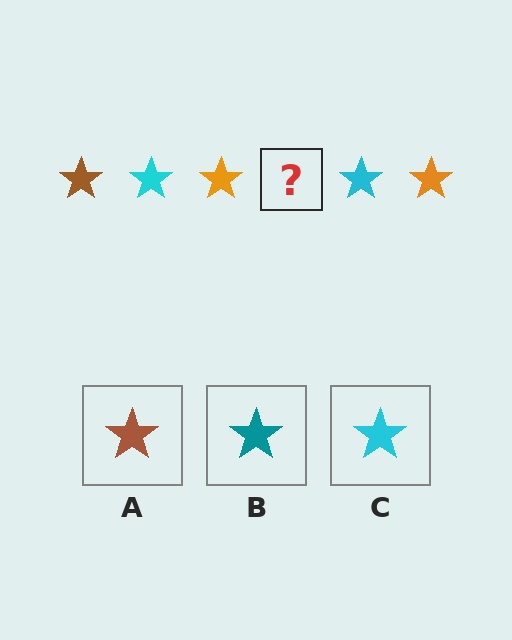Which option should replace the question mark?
Option A.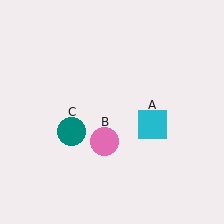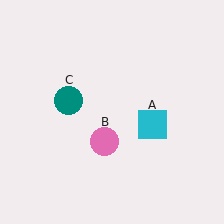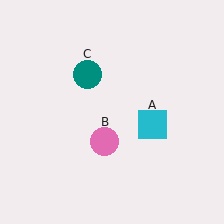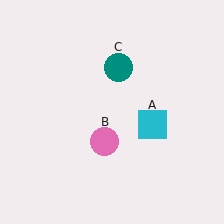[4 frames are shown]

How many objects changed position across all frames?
1 object changed position: teal circle (object C).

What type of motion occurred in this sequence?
The teal circle (object C) rotated clockwise around the center of the scene.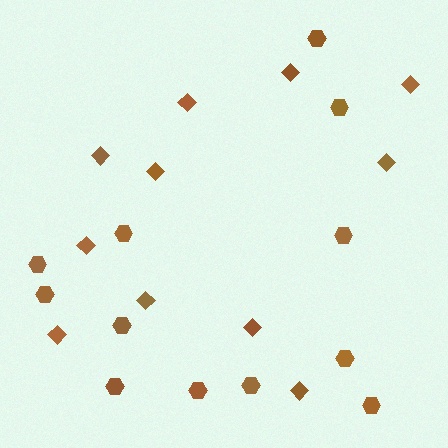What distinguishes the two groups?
There are 2 groups: one group of hexagons (12) and one group of diamonds (11).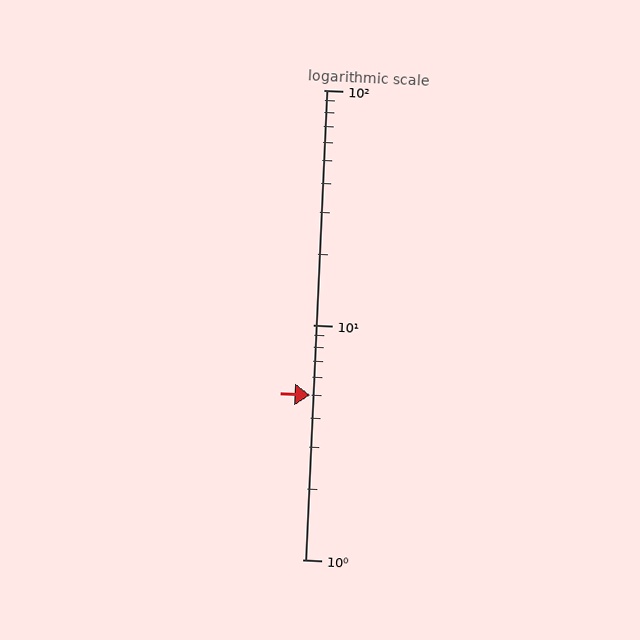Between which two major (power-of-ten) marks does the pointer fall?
The pointer is between 1 and 10.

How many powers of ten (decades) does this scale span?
The scale spans 2 decades, from 1 to 100.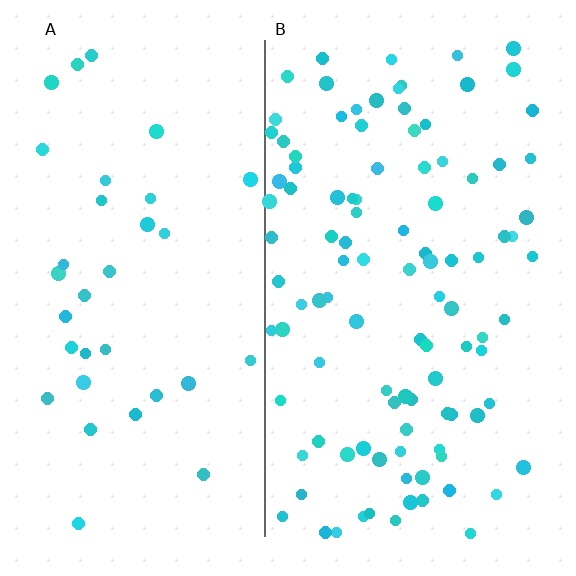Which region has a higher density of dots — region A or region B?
B (the right).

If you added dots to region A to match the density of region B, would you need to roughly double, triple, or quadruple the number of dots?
Approximately triple.